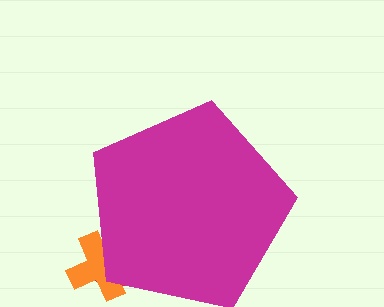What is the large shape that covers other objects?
A magenta pentagon.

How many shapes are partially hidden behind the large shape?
3 shapes are partially hidden.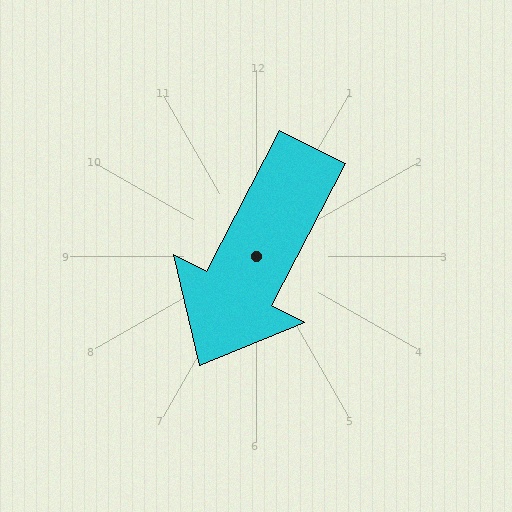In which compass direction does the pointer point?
Southwest.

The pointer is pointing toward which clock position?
Roughly 7 o'clock.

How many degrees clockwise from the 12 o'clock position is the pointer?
Approximately 207 degrees.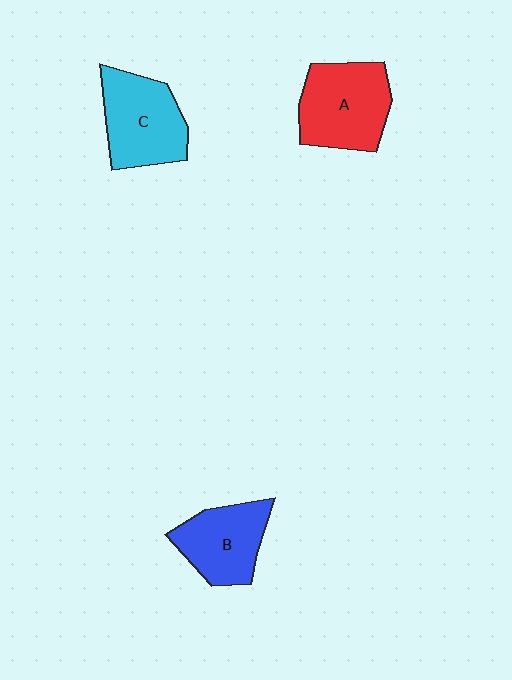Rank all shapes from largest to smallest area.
From largest to smallest: A (red), C (cyan), B (blue).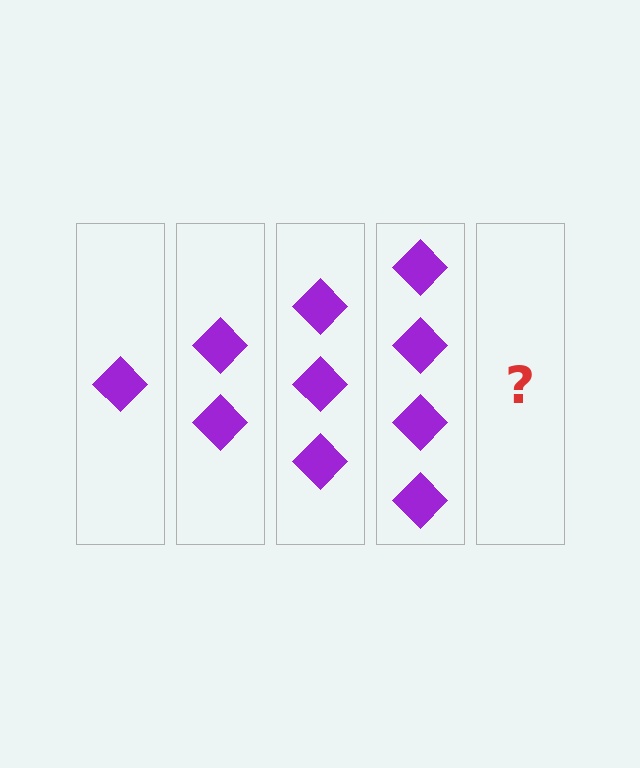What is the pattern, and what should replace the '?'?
The pattern is that each step adds one more diamond. The '?' should be 5 diamonds.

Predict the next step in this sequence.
The next step is 5 diamonds.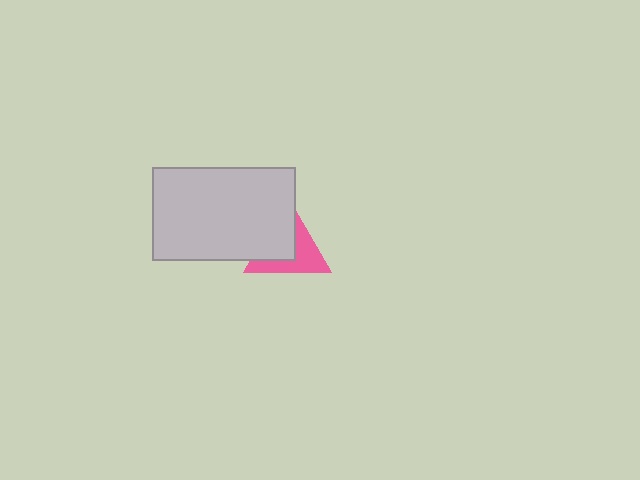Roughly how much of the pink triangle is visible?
About half of it is visible (roughly 51%).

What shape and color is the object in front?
The object in front is a light gray rectangle.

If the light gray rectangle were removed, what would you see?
You would see the complete pink triangle.